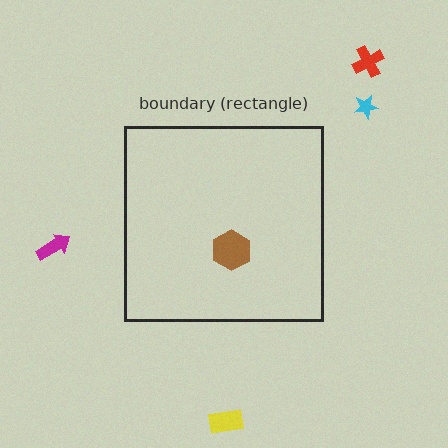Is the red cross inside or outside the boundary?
Outside.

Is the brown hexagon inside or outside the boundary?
Inside.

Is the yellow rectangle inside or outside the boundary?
Outside.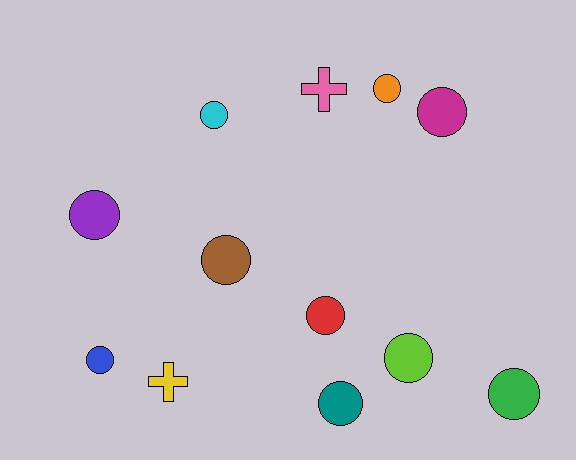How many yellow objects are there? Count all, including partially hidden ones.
There is 1 yellow object.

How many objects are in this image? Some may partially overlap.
There are 12 objects.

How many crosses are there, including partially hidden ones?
There are 2 crosses.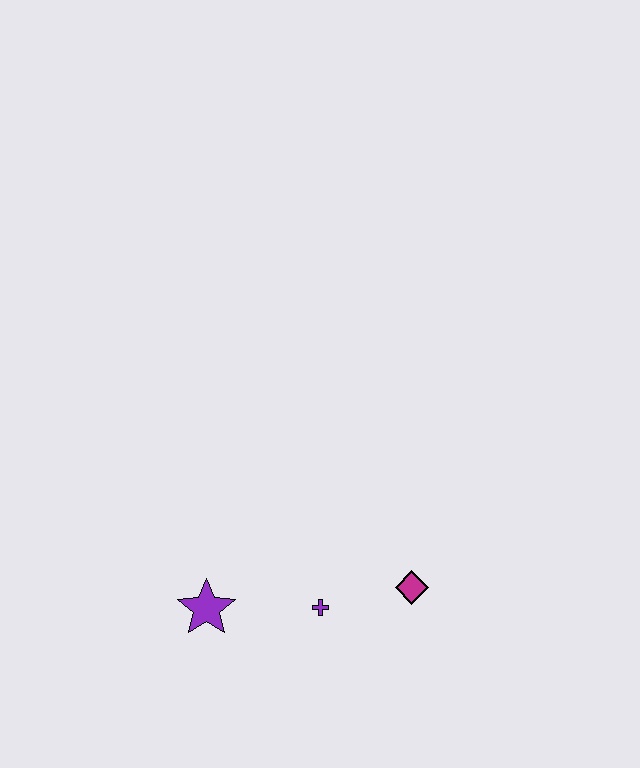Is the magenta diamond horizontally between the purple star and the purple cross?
No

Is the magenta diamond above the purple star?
Yes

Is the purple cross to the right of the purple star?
Yes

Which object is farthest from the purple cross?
The purple star is farthest from the purple cross.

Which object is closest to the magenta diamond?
The purple cross is closest to the magenta diamond.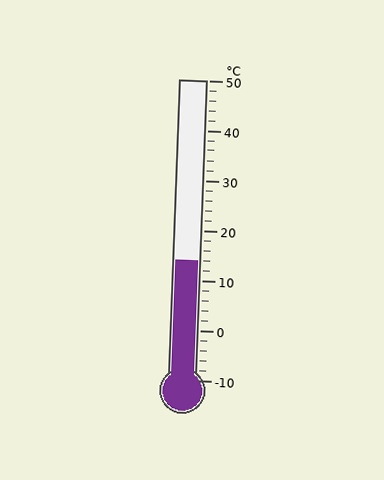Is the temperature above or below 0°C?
The temperature is above 0°C.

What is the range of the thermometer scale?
The thermometer scale ranges from -10°C to 50°C.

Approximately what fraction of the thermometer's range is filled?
The thermometer is filled to approximately 40% of its range.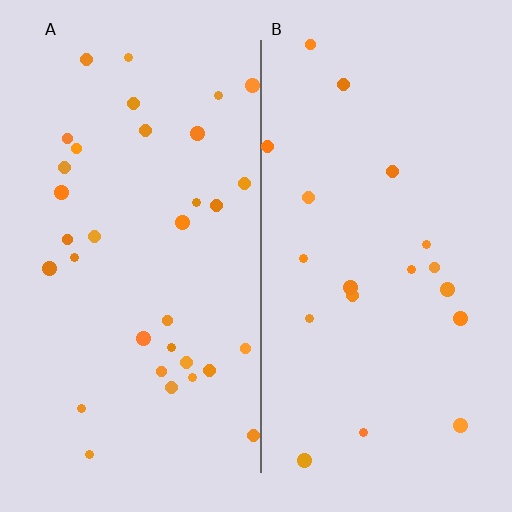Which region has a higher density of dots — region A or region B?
A (the left).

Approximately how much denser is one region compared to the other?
Approximately 1.7× — region A over region B.